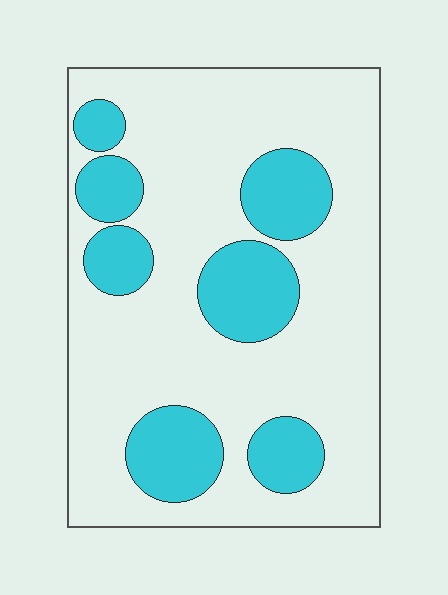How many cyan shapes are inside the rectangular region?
7.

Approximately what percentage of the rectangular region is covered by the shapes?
Approximately 25%.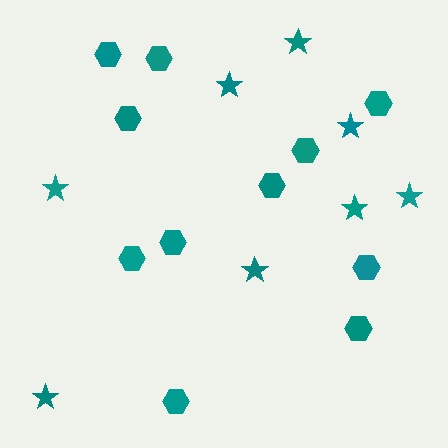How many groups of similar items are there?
There are 2 groups: one group of hexagons (11) and one group of stars (8).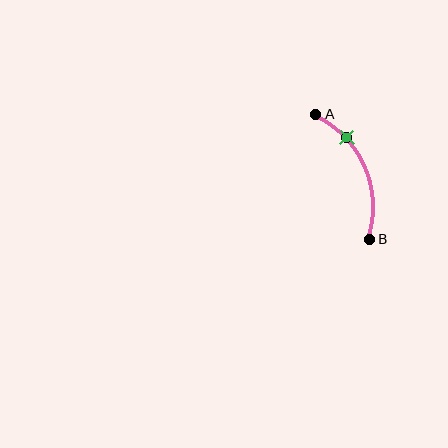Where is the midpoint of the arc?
The arc midpoint is the point on the curve farthest from the straight line joining A and B. It sits to the right of that line.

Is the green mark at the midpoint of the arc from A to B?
No. The green mark lies on the arc but is closer to endpoint A. The arc midpoint would be at the point on the curve equidistant along the arc from both A and B.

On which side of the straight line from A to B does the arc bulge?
The arc bulges to the right of the straight line connecting A and B.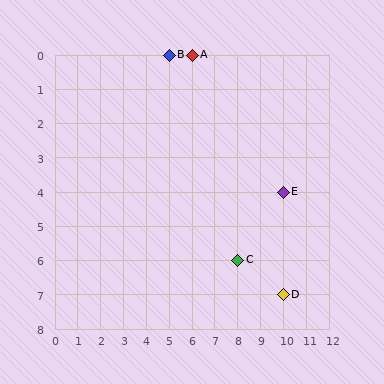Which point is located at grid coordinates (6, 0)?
Point A is at (6, 0).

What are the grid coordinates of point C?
Point C is at grid coordinates (8, 6).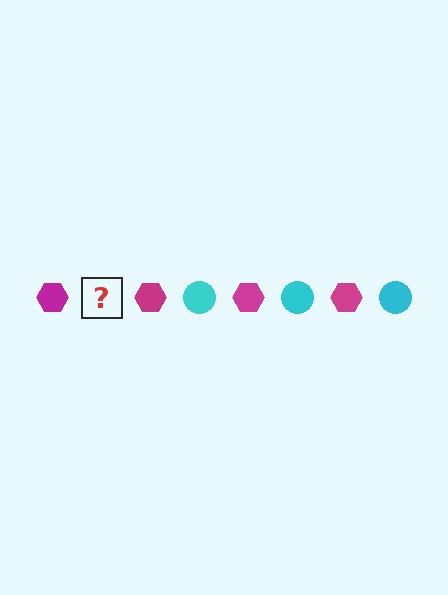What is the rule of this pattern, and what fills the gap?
The rule is that the pattern alternates between magenta hexagon and cyan circle. The gap should be filled with a cyan circle.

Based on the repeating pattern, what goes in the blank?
The blank should be a cyan circle.